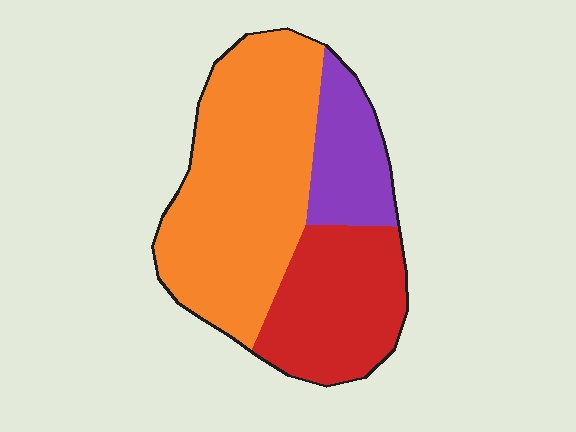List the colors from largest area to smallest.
From largest to smallest: orange, red, purple.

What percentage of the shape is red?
Red covers 29% of the shape.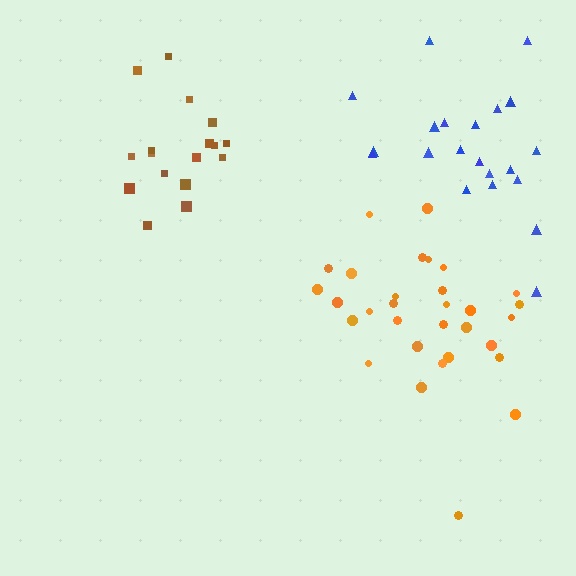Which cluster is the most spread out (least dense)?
Blue.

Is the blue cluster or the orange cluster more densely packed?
Orange.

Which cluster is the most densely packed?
Brown.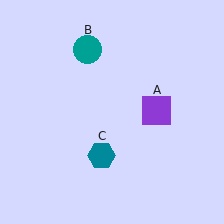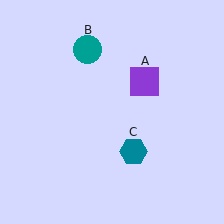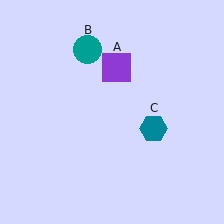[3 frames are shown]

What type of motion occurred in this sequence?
The purple square (object A), teal hexagon (object C) rotated counterclockwise around the center of the scene.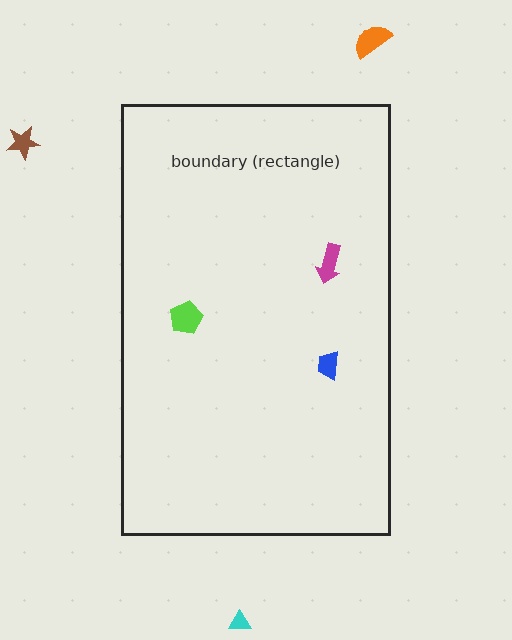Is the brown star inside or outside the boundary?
Outside.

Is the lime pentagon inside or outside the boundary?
Inside.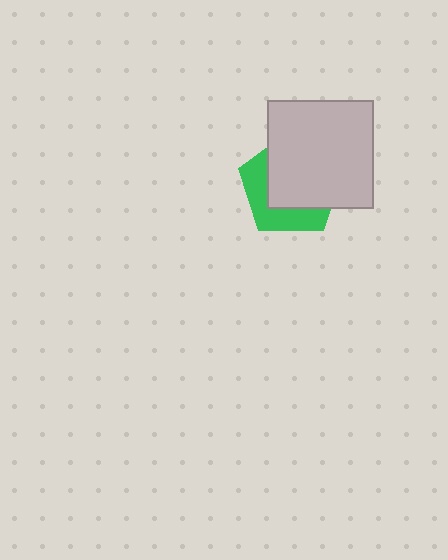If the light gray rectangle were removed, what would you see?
You would see the complete green pentagon.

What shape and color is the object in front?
The object in front is a light gray rectangle.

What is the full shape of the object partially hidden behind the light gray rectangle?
The partially hidden object is a green pentagon.